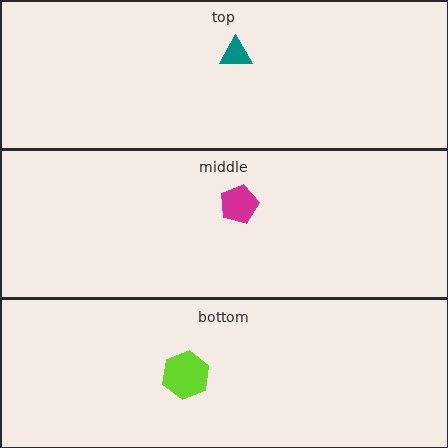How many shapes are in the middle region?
1.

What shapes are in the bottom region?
The lime hexagon.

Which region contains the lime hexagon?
The bottom region.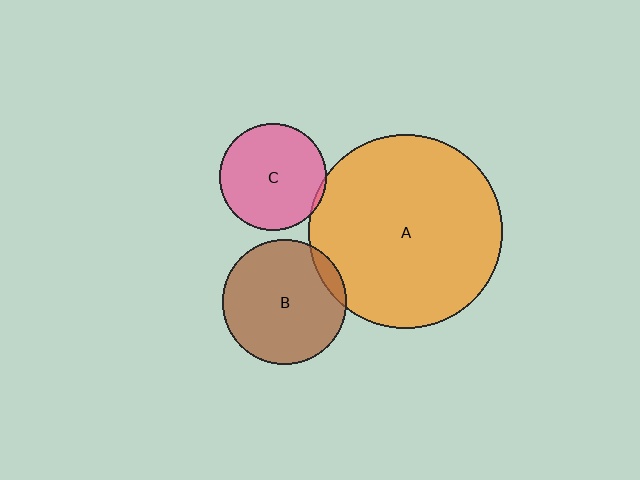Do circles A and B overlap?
Yes.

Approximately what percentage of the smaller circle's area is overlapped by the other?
Approximately 10%.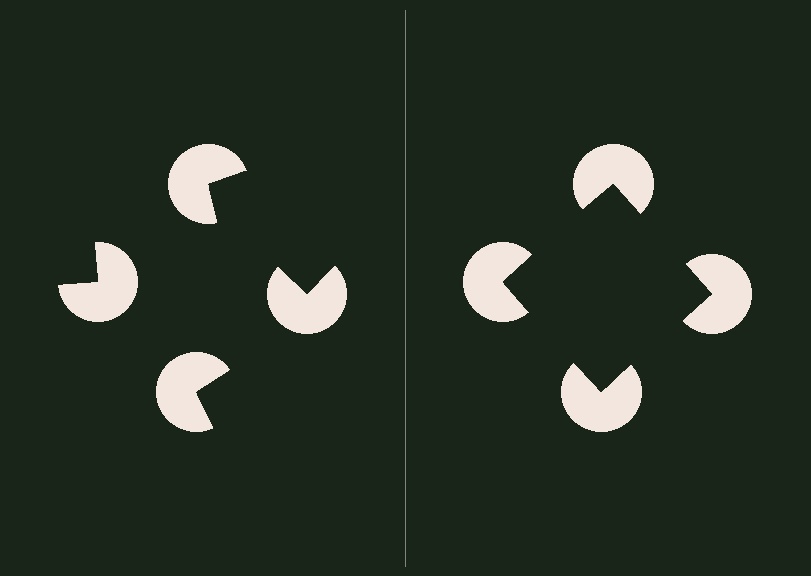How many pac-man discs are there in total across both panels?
8 — 4 on each side.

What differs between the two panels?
The pac-man discs are positioned identically on both sides; only the wedge orientations differ. On the right they align to a square; on the left they are misaligned.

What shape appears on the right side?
An illusory square.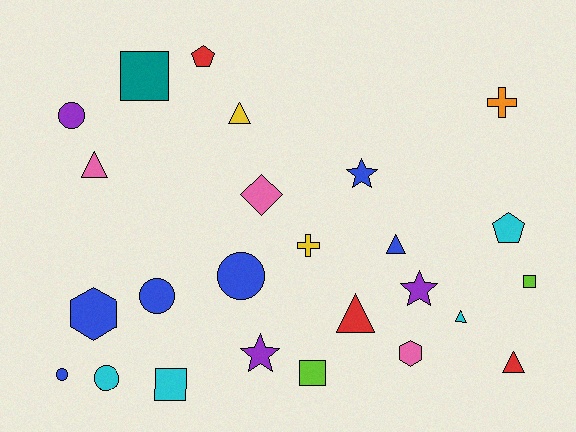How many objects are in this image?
There are 25 objects.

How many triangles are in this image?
There are 6 triangles.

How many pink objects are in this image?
There are 3 pink objects.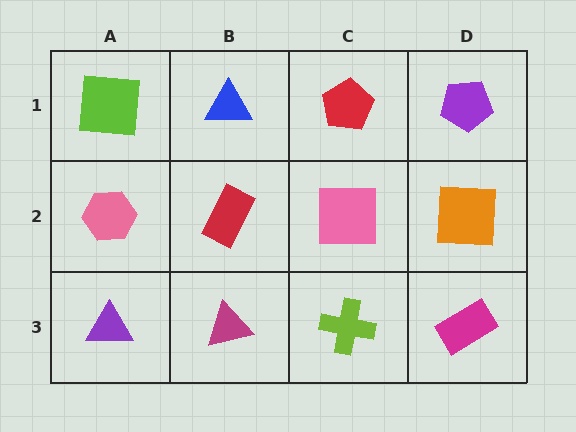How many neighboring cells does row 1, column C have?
3.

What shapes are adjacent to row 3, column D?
An orange square (row 2, column D), a lime cross (row 3, column C).